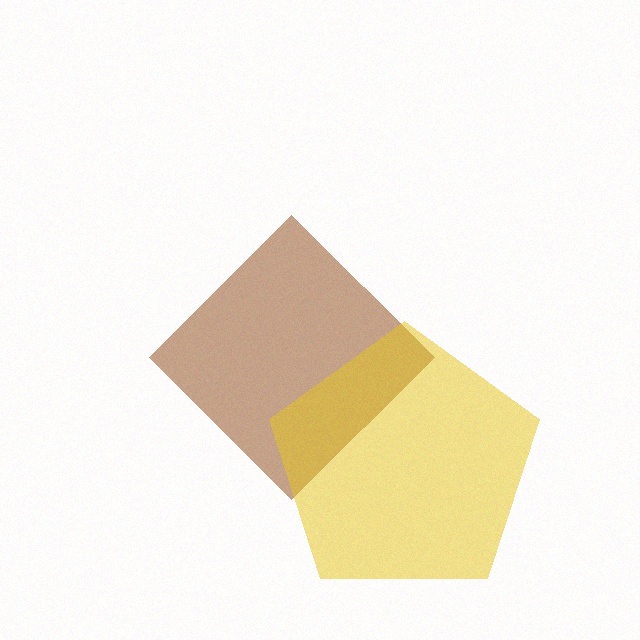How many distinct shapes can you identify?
There are 2 distinct shapes: a brown diamond, a yellow pentagon.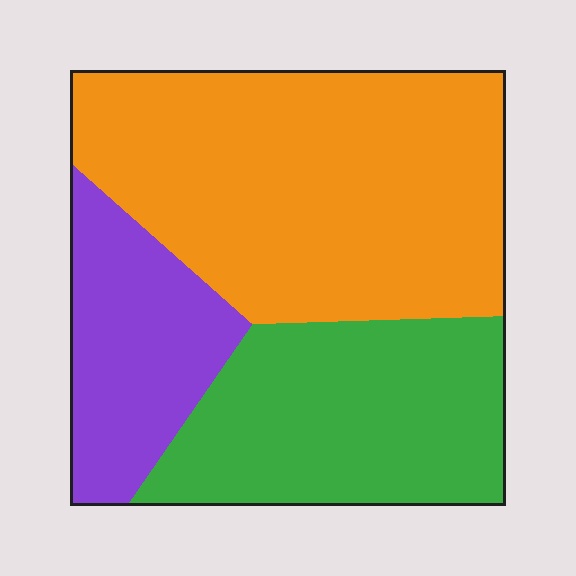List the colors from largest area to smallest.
From largest to smallest: orange, green, purple.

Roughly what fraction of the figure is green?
Green covers around 30% of the figure.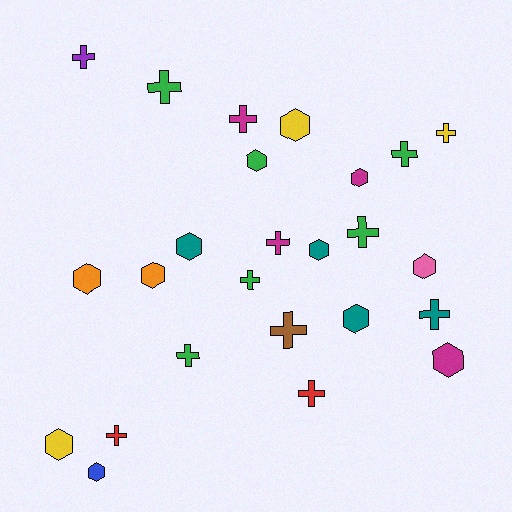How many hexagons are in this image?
There are 12 hexagons.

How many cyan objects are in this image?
There are no cyan objects.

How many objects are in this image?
There are 25 objects.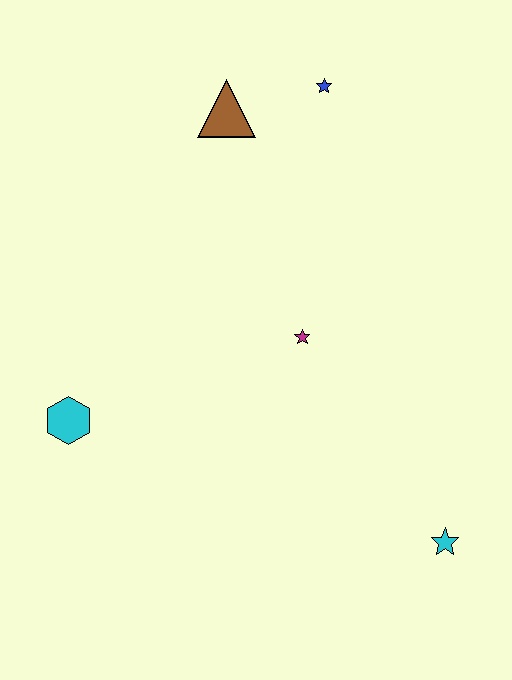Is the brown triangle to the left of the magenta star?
Yes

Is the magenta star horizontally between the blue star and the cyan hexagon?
Yes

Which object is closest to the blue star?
The brown triangle is closest to the blue star.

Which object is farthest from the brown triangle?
The cyan star is farthest from the brown triangle.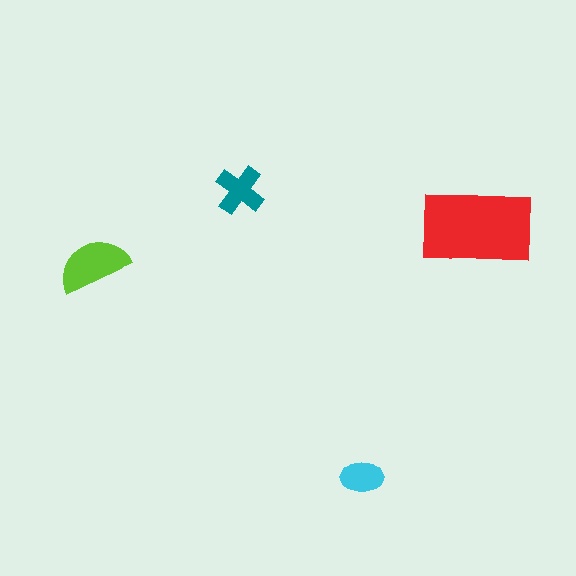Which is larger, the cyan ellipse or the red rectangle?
The red rectangle.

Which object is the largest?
The red rectangle.